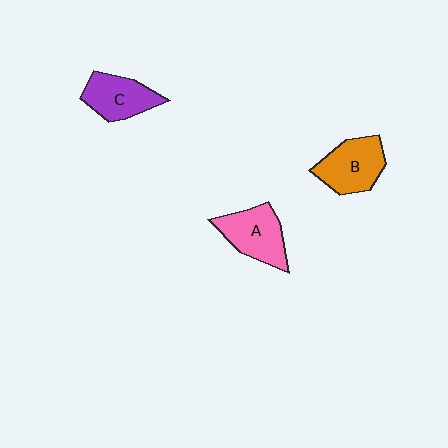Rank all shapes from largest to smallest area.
From largest to smallest: A (pink), B (orange), C (purple).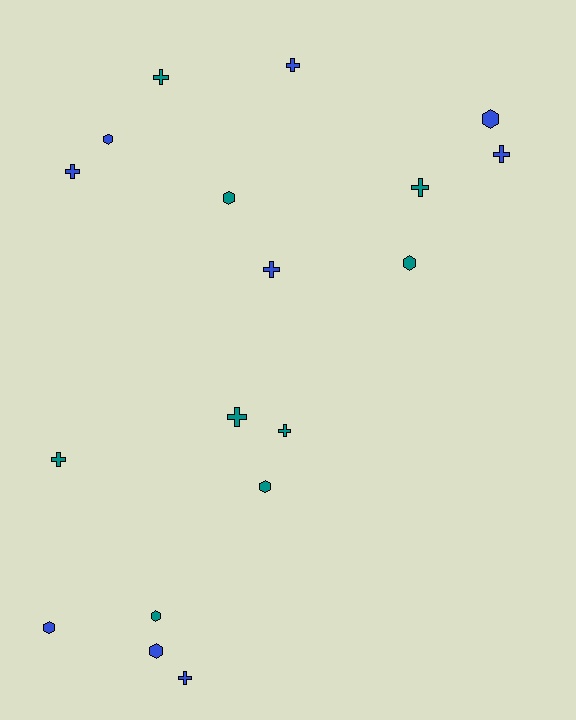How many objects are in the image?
There are 18 objects.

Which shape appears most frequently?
Cross, with 10 objects.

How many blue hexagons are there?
There are 4 blue hexagons.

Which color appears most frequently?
Blue, with 9 objects.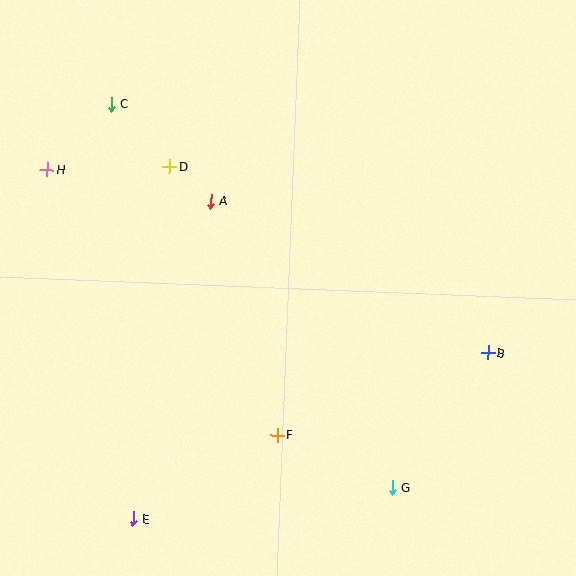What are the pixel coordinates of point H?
Point H is at (47, 169).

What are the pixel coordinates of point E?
Point E is at (133, 519).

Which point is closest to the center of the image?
Point A at (211, 201) is closest to the center.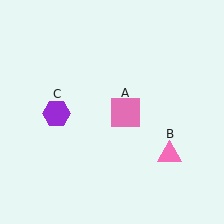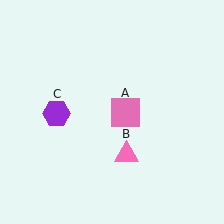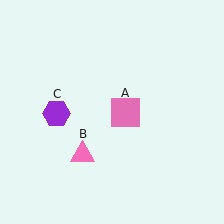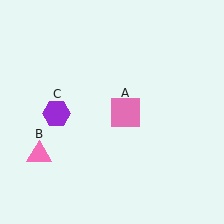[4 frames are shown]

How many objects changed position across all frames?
1 object changed position: pink triangle (object B).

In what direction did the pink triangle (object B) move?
The pink triangle (object B) moved left.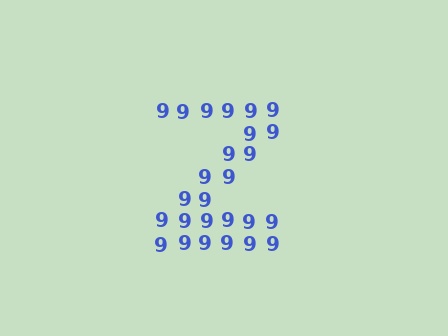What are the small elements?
The small elements are digit 9's.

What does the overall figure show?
The overall figure shows the letter Z.